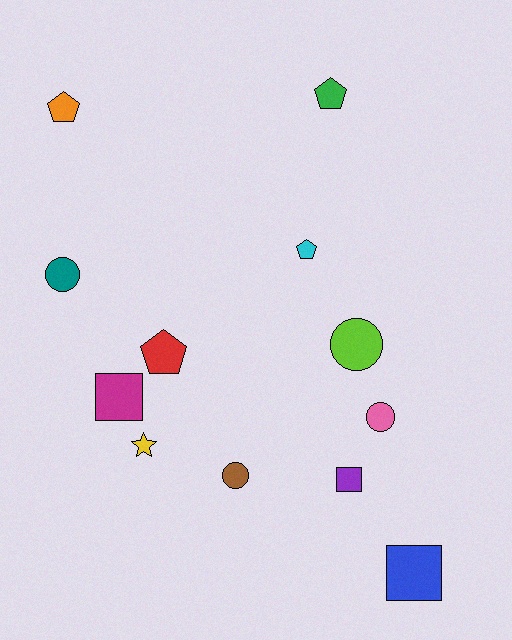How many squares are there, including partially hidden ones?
There are 3 squares.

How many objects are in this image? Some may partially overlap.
There are 12 objects.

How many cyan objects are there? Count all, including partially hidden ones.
There is 1 cyan object.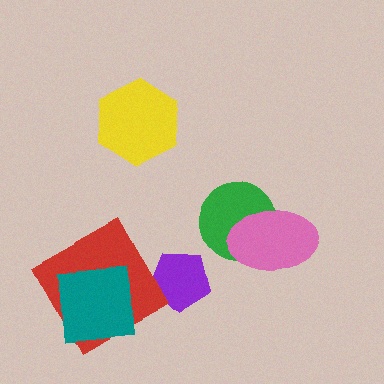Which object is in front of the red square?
The teal square is in front of the red square.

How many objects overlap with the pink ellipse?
1 object overlaps with the pink ellipse.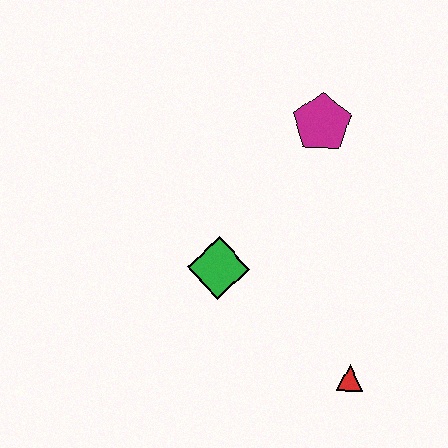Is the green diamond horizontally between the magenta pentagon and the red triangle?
No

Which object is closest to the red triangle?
The green diamond is closest to the red triangle.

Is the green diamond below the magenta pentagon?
Yes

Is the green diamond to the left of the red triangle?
Yes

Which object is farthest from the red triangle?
The magenta pentagon is farthest from the red triangle.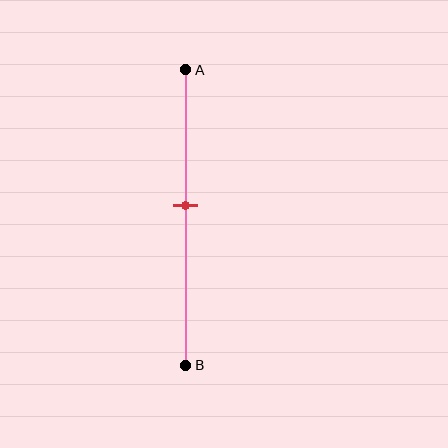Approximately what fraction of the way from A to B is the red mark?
The red mark is approximately 45% of the way from A to B.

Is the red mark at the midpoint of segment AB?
No, the mark is at about 45% from A, not at the 50% midpoint.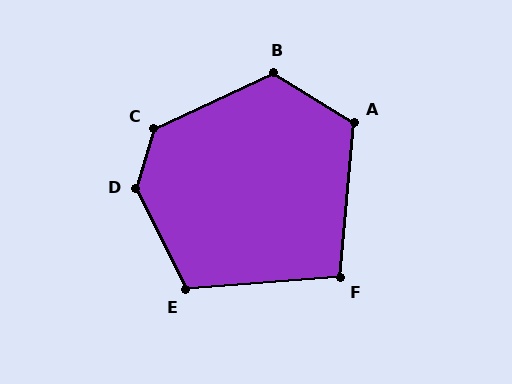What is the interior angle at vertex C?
Approximately 132 degrees (obtuse).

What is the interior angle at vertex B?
Approximately 123 degrees (obtuse).